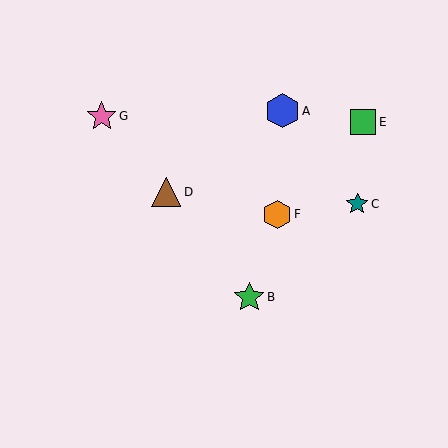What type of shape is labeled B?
Shape B is a green star.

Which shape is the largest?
The blue hexagon (labeled A) is the largest.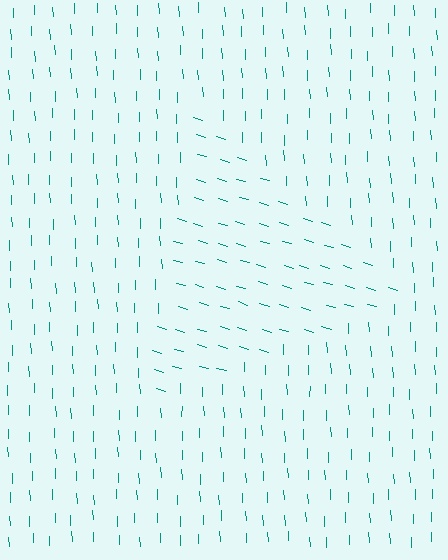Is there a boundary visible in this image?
Yes, there is a texture boundary formed by a change in line orientation.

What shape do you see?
I see a triangle.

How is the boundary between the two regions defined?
The boundary is defined purely by a change in line orientation (approximately 71 degrees difference). All lines are the same color and thickness.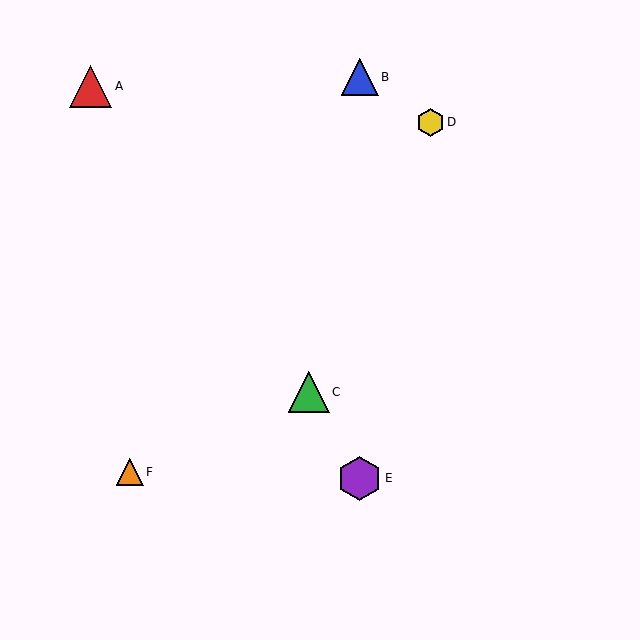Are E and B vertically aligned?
Yes, both are at x≈360.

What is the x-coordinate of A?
Object A is at x≈90.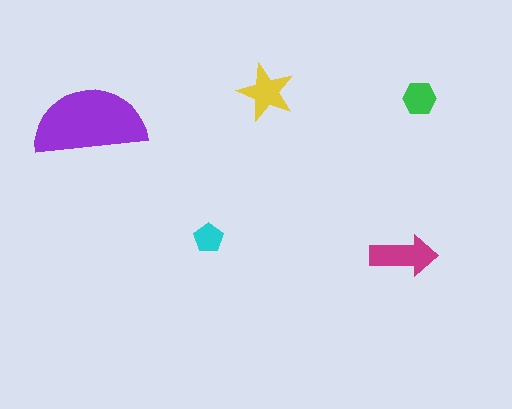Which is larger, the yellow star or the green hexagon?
The yellow star.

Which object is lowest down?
The magenta arrow is bottommost.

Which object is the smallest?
The cyan pentagon.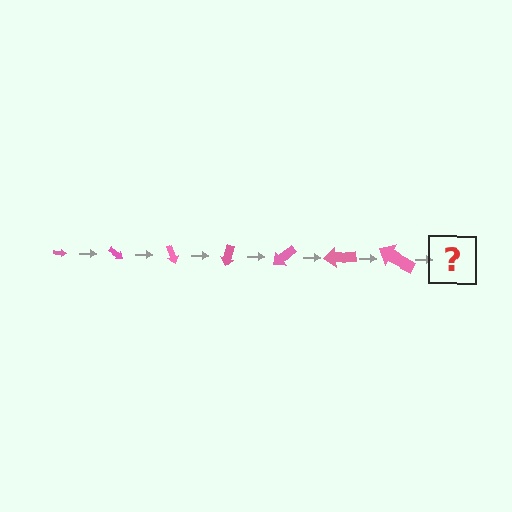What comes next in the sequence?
The next element should be an arrow, larger than the previous one and rotated 245 degrees from the start.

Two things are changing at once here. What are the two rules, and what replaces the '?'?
The two rules are that the arrow grows larger each step and it rotates 35 degrees each step. The '?' should be an arrow, larger than the previous one and rotated 245 degrees from the start.